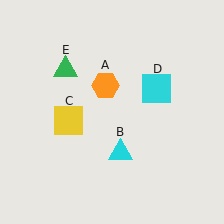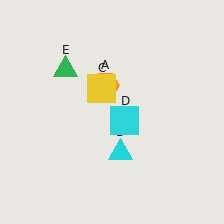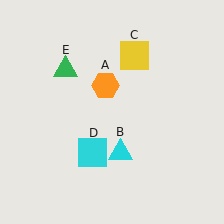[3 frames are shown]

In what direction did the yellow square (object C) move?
The yellow square (object C) moved up and to the right.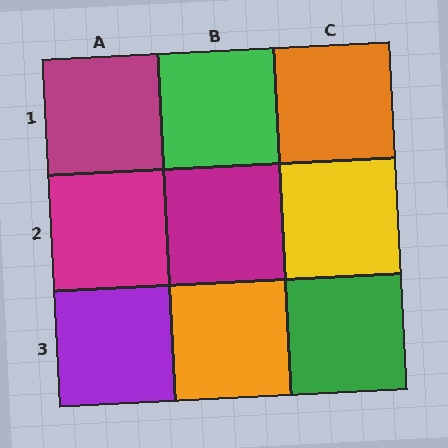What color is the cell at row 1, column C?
Orange.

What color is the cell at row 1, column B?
Green.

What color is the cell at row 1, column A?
Magenta.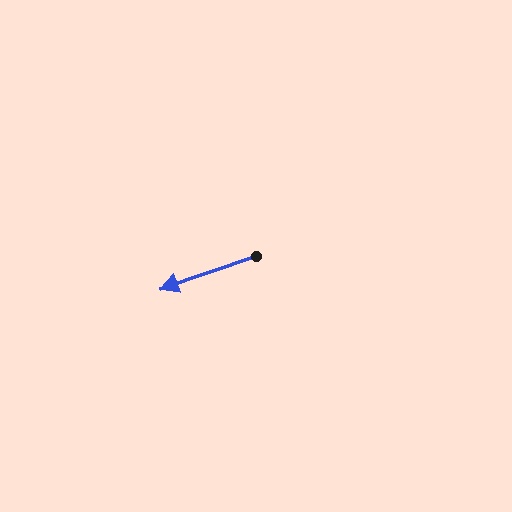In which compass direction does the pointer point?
West.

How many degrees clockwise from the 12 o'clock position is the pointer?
Approximately 251 degrees.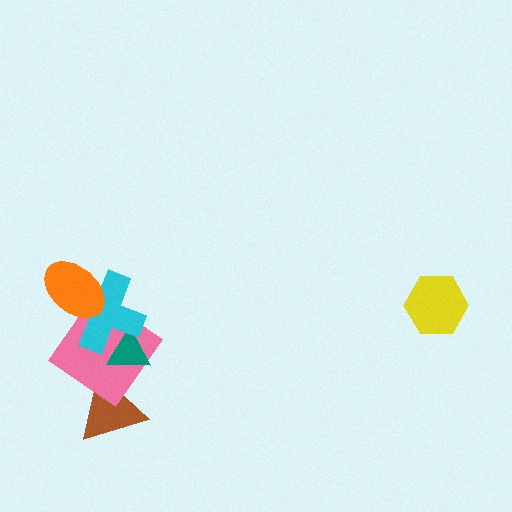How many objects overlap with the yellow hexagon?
0 objects overlap with the yellow hexagon.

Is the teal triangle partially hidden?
Yes, it is partially covered by another shape.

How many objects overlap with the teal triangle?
2 objects overlap with the teal triangle.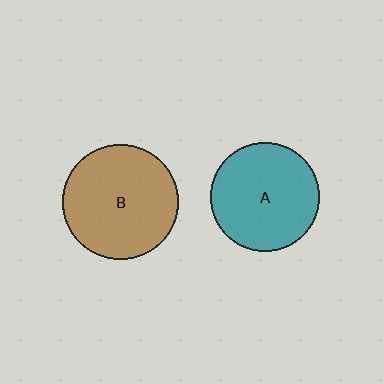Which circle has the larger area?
Circle B (brown).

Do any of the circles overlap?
No, none of the circles overlap.